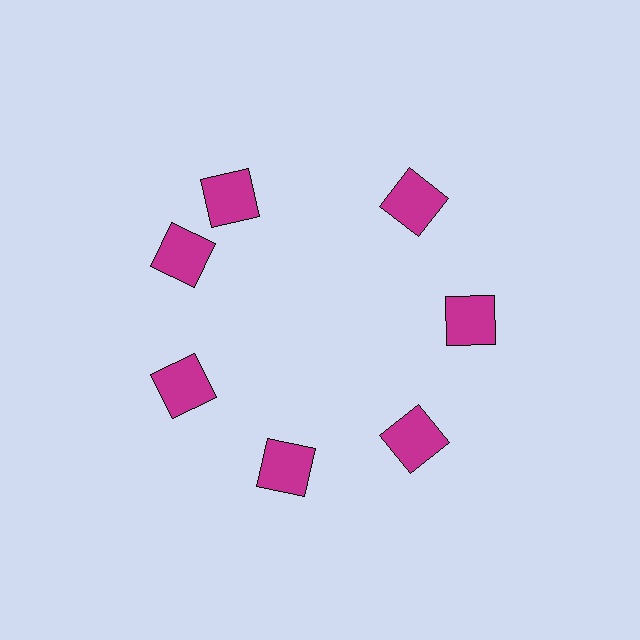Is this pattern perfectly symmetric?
No. The 7 magenta squares are arranged in a ring, but one element near the 12 o'clock position is rotated out of alignment along the ring, breaking the 7-fold rotational symmetry.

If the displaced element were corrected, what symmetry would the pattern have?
It would have 7-fold rotational symmetry — the pattern would map onto itself every 51 degrees.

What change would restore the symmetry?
The symmetry would be restored by rotating it back into even spacing with its neighbors so that all 7 squares sit at equal angles and equal distance from the center.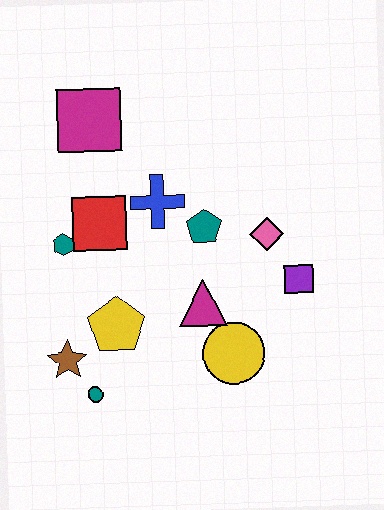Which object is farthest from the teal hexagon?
The purple square is farthest from the teal hexagon.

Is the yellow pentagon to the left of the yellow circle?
Yes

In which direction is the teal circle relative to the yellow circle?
The teal circle is to the left of the yellow circle.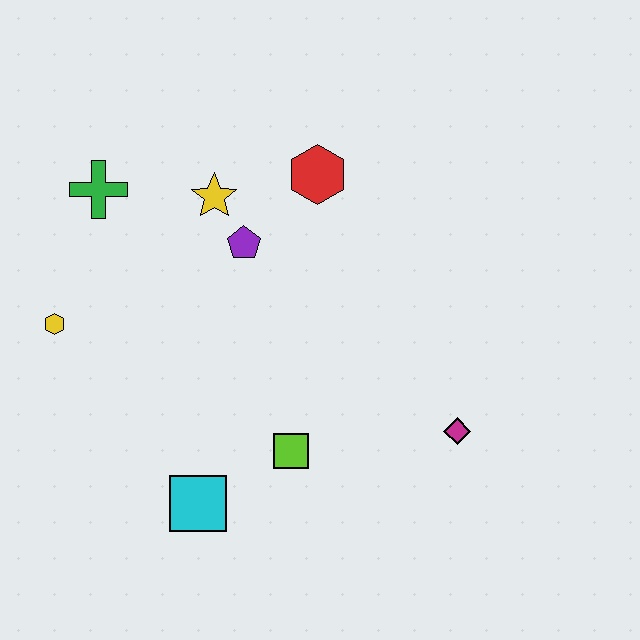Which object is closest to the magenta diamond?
The lime square is closest to the magenta diamond.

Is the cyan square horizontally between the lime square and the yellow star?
No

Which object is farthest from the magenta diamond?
The green cross is farthest from the magenta diamond.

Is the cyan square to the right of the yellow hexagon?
Yes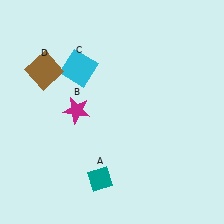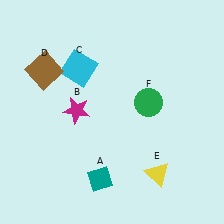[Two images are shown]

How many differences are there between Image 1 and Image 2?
There are 2 differences between the two images.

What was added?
A yellow triangle (E), a green circle (F) were added in Image 2.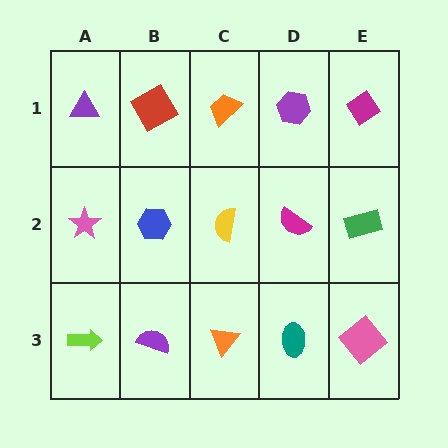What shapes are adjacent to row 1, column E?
A green rectangle (row 2, column E), a purple hexagon (row 1, column D).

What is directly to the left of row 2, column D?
A yellow semicircle.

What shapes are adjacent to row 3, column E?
A green rectangle (row 2, column E), a teal ellipse (row 3, column D).